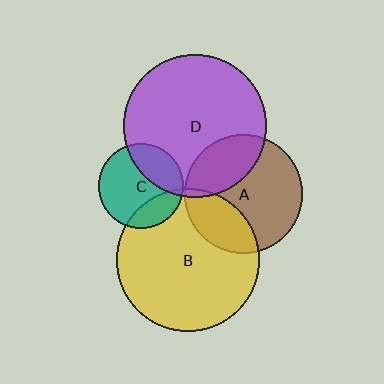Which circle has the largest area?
Circle B (yellow).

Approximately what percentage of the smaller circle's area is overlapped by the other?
Approximately 30%.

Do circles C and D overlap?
Yes.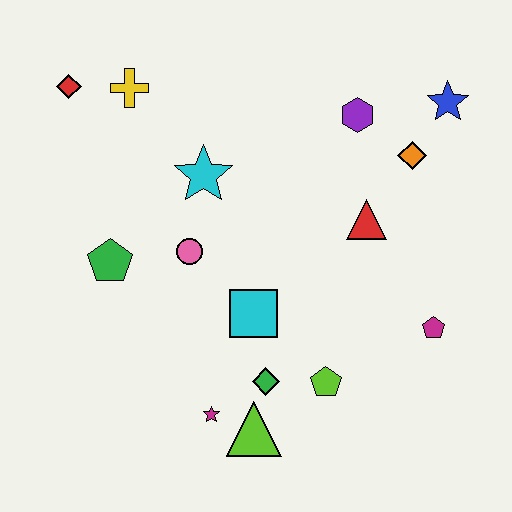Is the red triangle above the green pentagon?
Yes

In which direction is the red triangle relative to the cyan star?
The red triangle is to the right of the cyan star.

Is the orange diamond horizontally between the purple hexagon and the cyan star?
No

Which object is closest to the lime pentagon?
The green diamond is closest to the lime pentagon.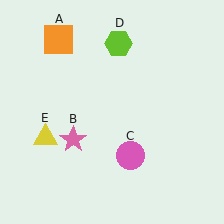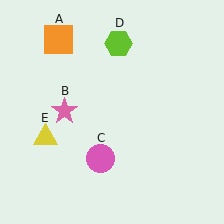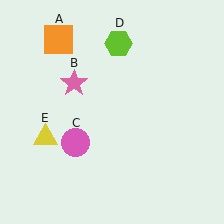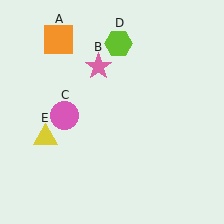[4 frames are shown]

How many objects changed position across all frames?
2 objects changed position: pink star (object B), pink circle (object C).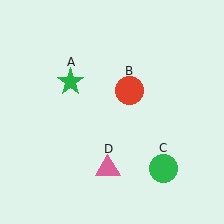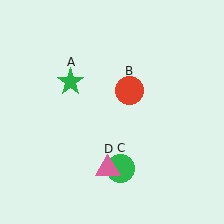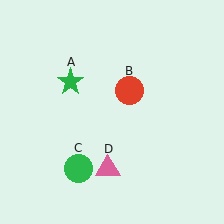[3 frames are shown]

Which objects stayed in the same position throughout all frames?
Green star (object A) and red circle (object B) and pink triangle (object D) remained stationary.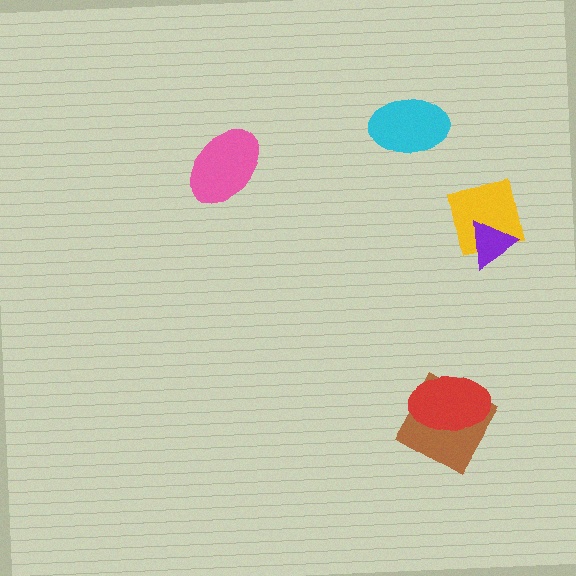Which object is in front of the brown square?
The red ellipse is in front of the brown square.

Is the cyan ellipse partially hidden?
No, no other shape covers it.